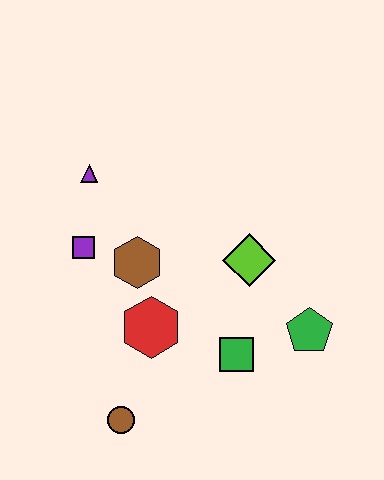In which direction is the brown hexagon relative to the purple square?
The brown hexagon is to the right of the purple square.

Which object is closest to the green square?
The green pentagon is closest to the green square.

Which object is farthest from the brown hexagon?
The green pentagon is farthest from the brown hexagon.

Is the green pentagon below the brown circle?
No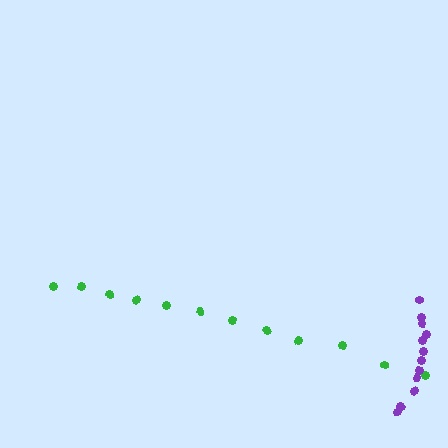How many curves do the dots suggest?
There are 2 distinct paths.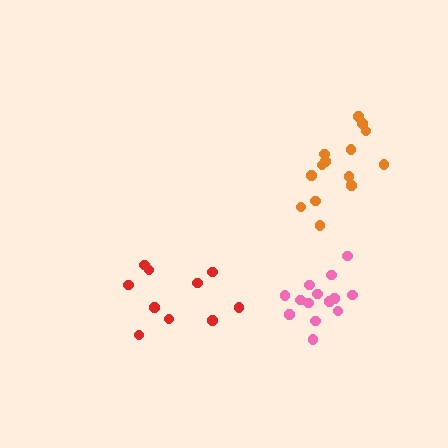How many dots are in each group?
Group 1: 10 dots, Group 2: 14 dots, Group 3: 14 dots (38 total).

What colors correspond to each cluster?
The clusters are colored: red, pink, orange.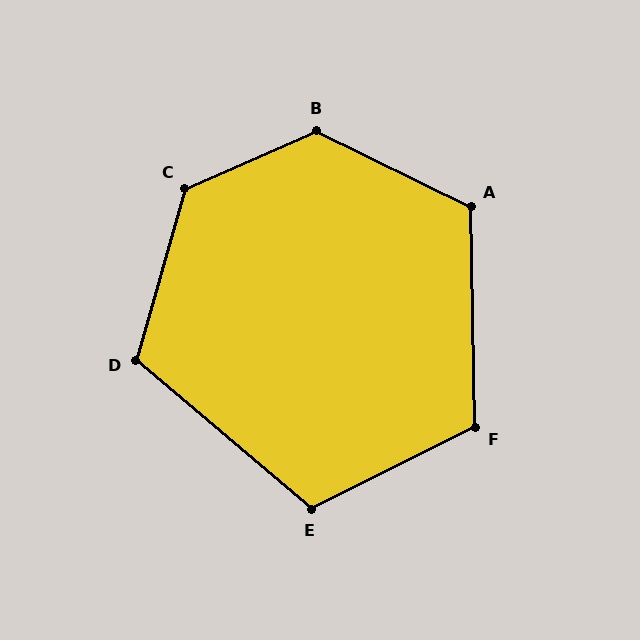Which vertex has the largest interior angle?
B, at approximately 130 degrees.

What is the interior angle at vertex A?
Approximately 117 degrees (obtuse).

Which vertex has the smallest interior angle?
E, at approximately 114 degrees.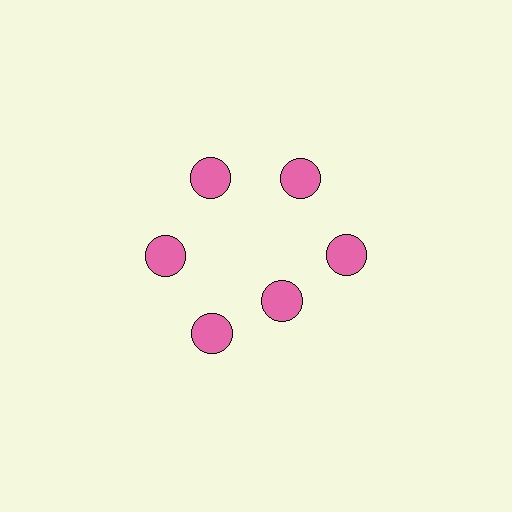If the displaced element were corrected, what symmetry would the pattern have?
It would have 6-fold rotational symmetry — the pattern would map onto itself every 60 degrees.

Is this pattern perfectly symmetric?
No. The 6 pink circles are arranged in a ring, but one element near the 5 o'clock position is pulled inward toward the center, breaking the 6-fold rotational symmetry.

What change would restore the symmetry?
The symmetry would be restored by moving it outward, back onto the ring so that all 6 circles sit at equal angles and equal distance from the center.